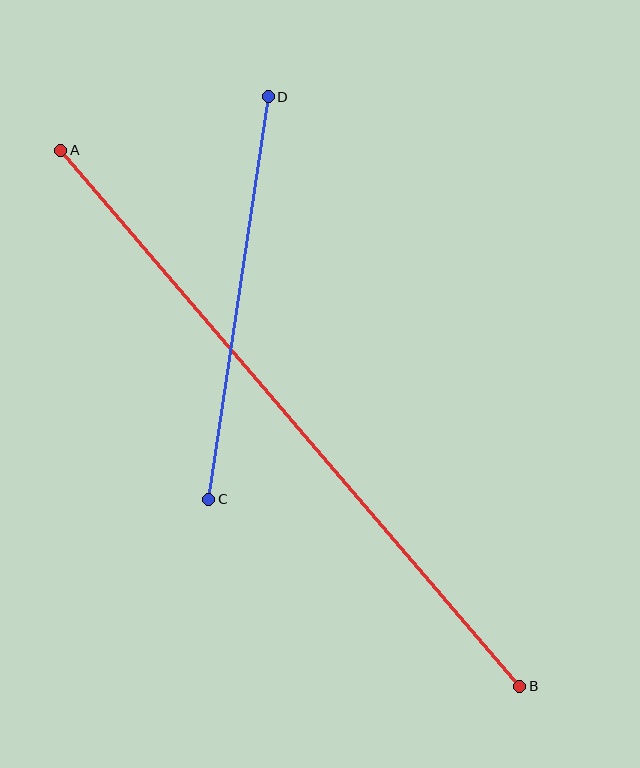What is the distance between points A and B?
The distance is approximately 706 pixels.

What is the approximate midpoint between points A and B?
The midpoint is at approximately (290, 418) pixels.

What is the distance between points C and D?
The distance is approximately 407 pixels.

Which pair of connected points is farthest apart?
Points A and B are farthest apart.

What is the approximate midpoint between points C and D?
The midpoint is at approximately (239, 298) pixels.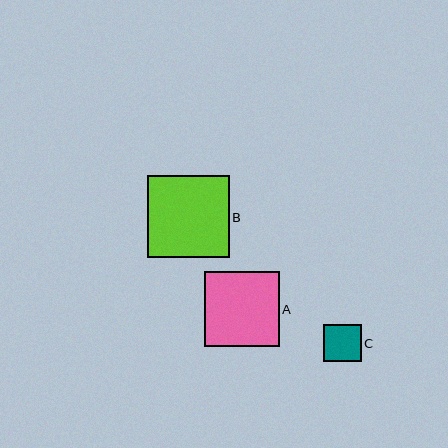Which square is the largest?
Square B is the largest with a size of approximately 82 pixels.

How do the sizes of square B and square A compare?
Square B and square A are approximately the same size.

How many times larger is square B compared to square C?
Square B is approximately 2.2 times the size of square C.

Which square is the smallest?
Square C is the smallest with a size of approximately 38 pixels.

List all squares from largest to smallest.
From largest to smallest: B, A, C.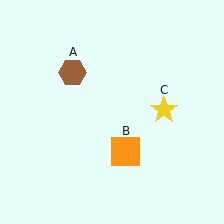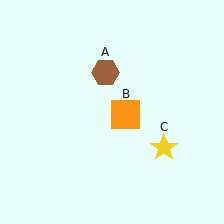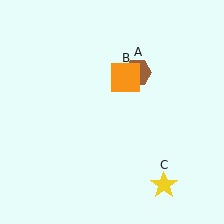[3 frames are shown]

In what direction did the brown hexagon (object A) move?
The brown hexagon (object A) moved right.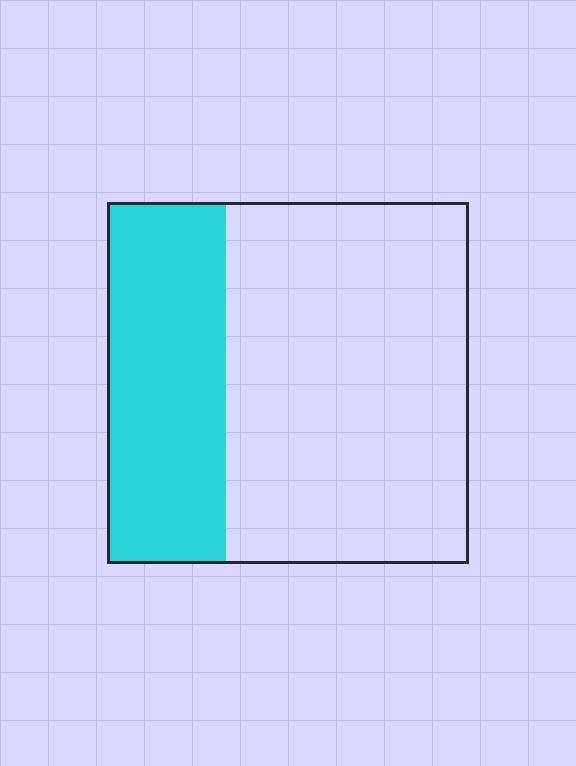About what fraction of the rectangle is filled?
About one third (1/3).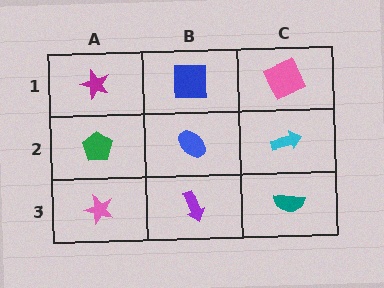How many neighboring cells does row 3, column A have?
2.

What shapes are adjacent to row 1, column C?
A cyan arrow (row 2, column C), a blue square (row 1, column B).